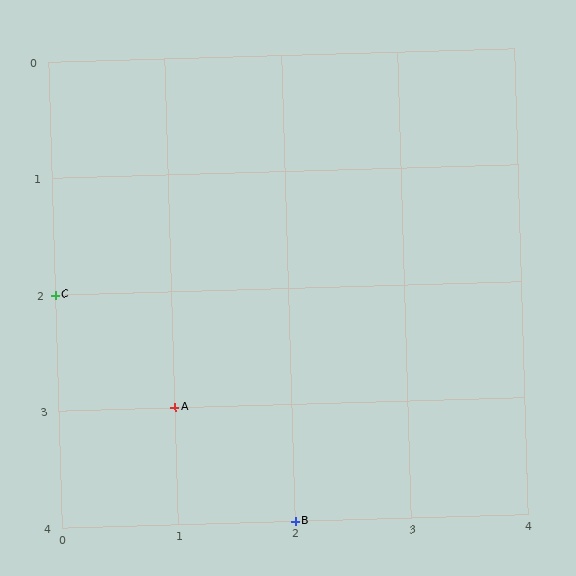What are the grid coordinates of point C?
Point C is at grid coordinates (0, 2).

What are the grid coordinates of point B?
Point B is at grid coordinates (2, 4).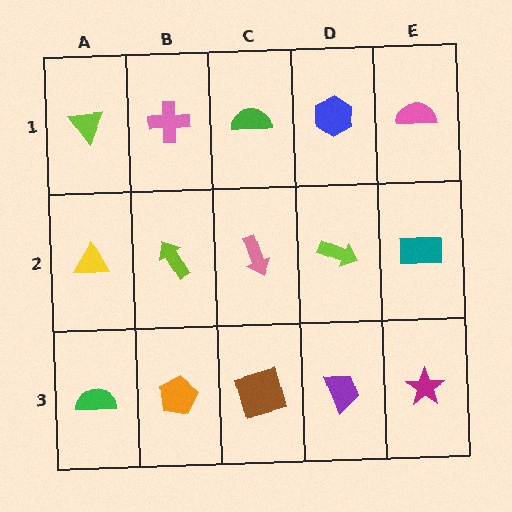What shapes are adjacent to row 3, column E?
A teal rectangle (row 2, column E), a purple trapezoid (row 3, column D).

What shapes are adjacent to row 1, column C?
A pink arrow (row 2, column C), a pink cross (row 1, column B), a blue hexagon (row 1, column D).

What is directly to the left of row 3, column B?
A green semicircle.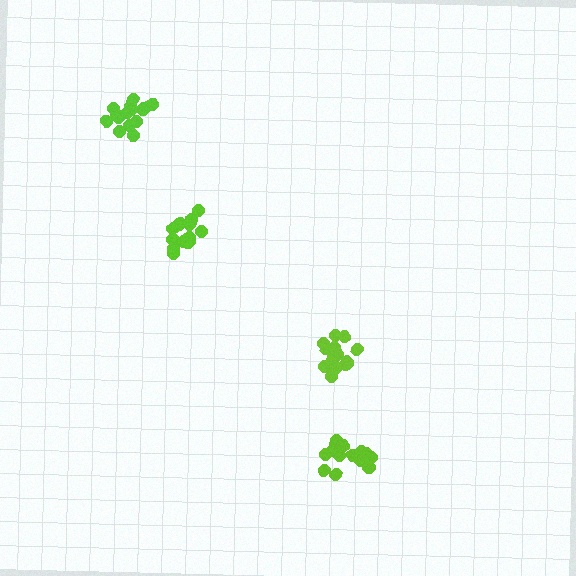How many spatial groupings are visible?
There are 4 spatial groupings.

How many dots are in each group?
Group 1: 16 dots, Group 2: 16 dots, Group 3: 16 dots, Group 4: 16 dots (64 total).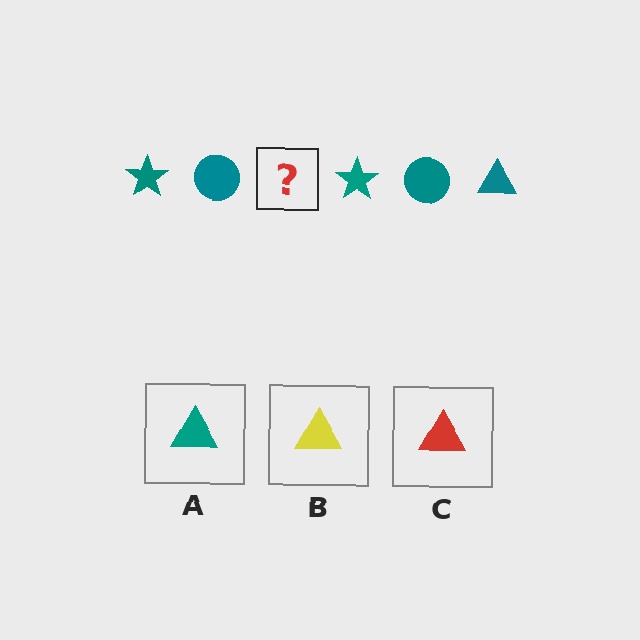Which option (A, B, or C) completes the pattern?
A.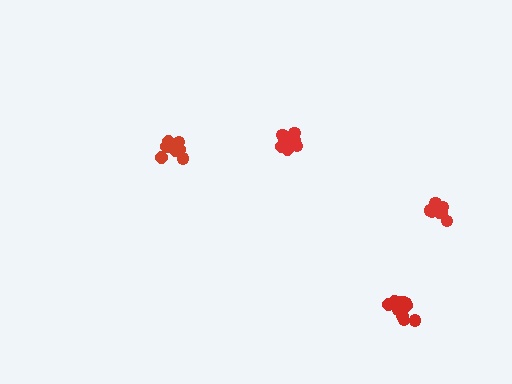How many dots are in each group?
Group 1: 7 dots, Group 2: 8 dots, Group 3: 8 dots, Group 4: 11 dots (34 total).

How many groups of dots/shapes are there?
There are 4 groups.